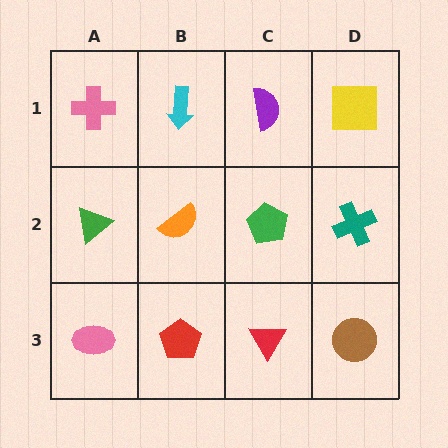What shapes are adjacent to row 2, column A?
A pink cross (row 1, column A), a pink ellipse (row 3, column A), an orange semicircle (row 2, column B).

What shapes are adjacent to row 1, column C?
A green pentagon (row 2, column C), a cyan arrow (row 1, column B), a yellow square (row 1, column D).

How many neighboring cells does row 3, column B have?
3.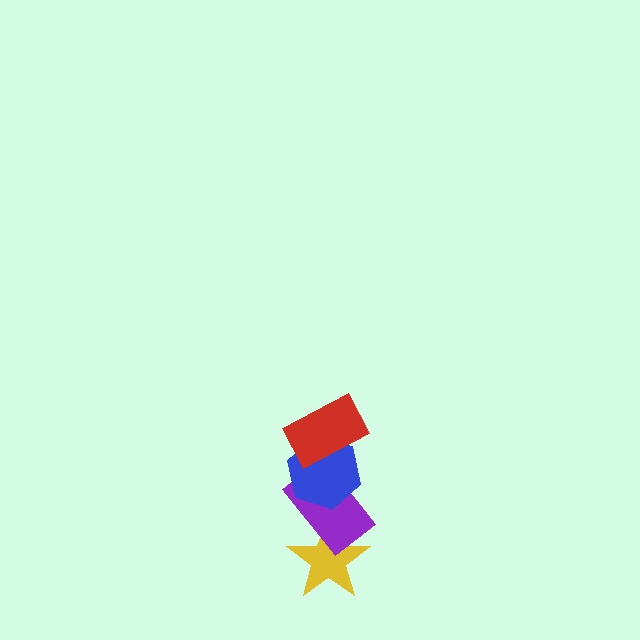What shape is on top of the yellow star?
The purple rectangle is on top of the yellow star.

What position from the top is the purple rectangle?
The purple rectangle is 3rd from the top.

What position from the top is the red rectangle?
The red rectangle is 1st from the top.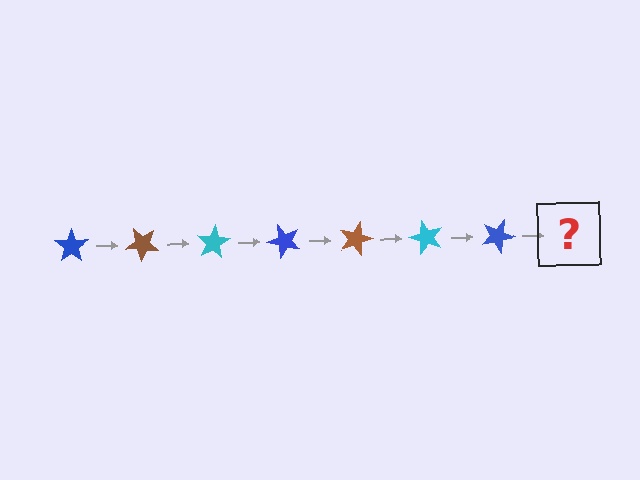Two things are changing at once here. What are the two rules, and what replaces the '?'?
The two rules are that it rotates 40 degrees each step and the color cycles through blue, brown, and cyan. The '?' should be a brown star, rotated 280 degrees from the start.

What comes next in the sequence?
The next element should be a brown star, rotated 280 degrees from the start.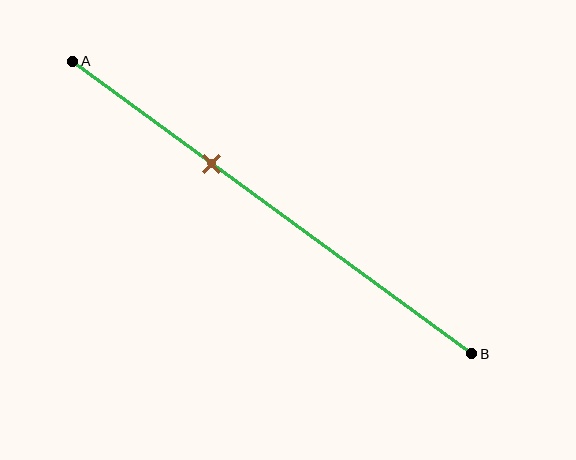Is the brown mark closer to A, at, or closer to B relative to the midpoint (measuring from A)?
The brown mark is closer to point A than the midpoint of segment AB.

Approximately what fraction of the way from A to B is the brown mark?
The brown mark is approximately 35% of the way from A to B.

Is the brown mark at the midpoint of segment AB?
No, the mark is at about 35% from A, not at the 50% midpoint.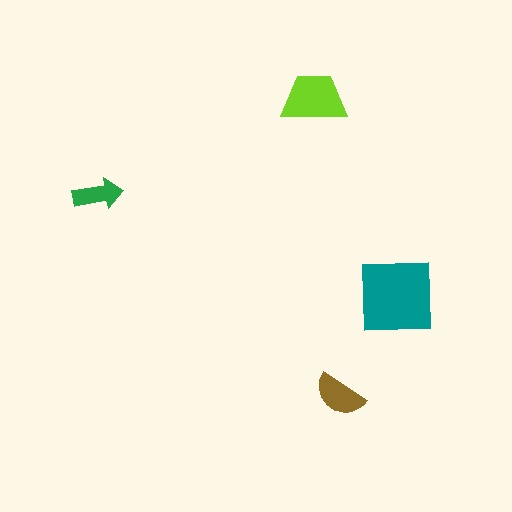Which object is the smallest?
The green arrow.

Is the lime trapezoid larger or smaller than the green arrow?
Larger.